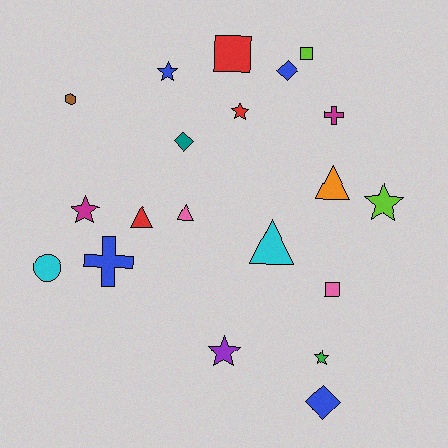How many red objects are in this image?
There are 3 red objects.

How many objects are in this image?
There are 20 objects.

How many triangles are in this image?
There are 4 triangles.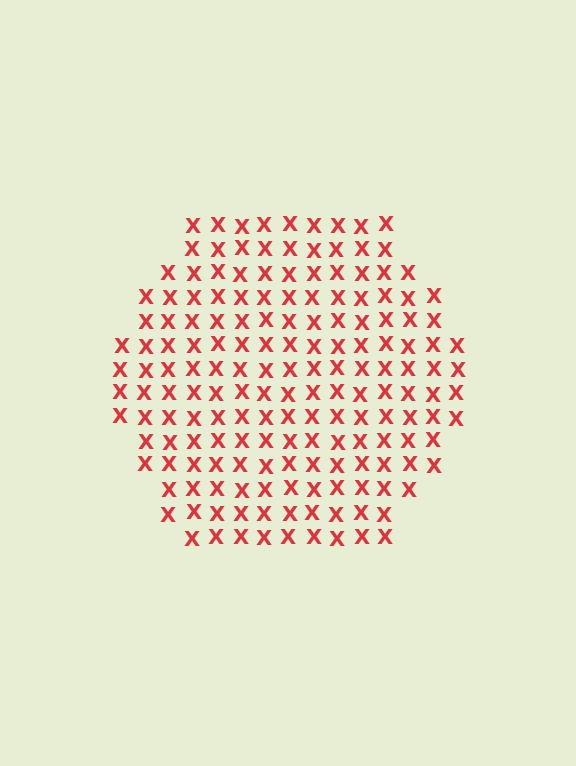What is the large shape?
The large shape is a hexagon.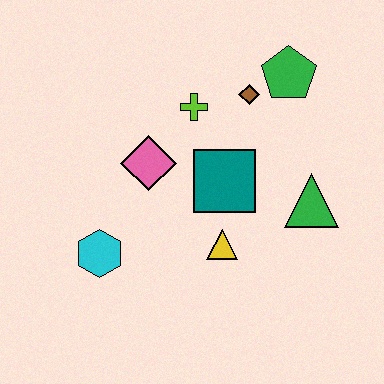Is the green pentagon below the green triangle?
No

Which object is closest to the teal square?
The yellow triangle is closest to the teal square.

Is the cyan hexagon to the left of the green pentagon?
Yes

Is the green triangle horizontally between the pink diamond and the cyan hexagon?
No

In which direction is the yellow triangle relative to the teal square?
The yellow triangle is below the teal square.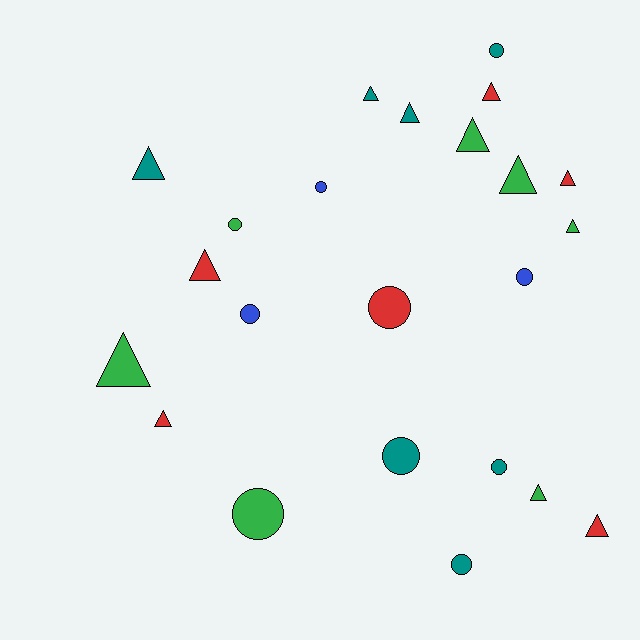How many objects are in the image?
There are 23 objects.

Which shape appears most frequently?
Triangle, with 13 objects.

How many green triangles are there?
There are 5 green triangles.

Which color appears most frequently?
Teal, with 7 objects.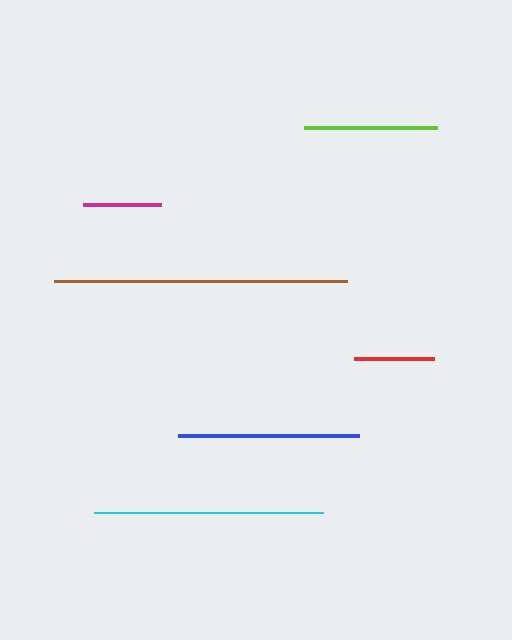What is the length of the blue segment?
The blue segment is approximately 181 pixels long.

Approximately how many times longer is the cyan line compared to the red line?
The cyan line is approximately 2.8 times the length of the red line.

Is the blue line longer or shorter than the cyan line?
The cyan line is longer than the blue line.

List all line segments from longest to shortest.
From longest to shortest: brown, cyan, blue, lime, red, magenta.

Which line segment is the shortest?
The magenta line is the shortest at approximately 78 pixels.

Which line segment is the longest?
The brown line is the longest at approximately 293 pixels.